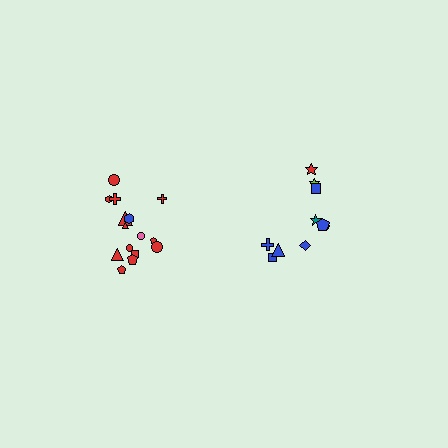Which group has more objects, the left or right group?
The left group.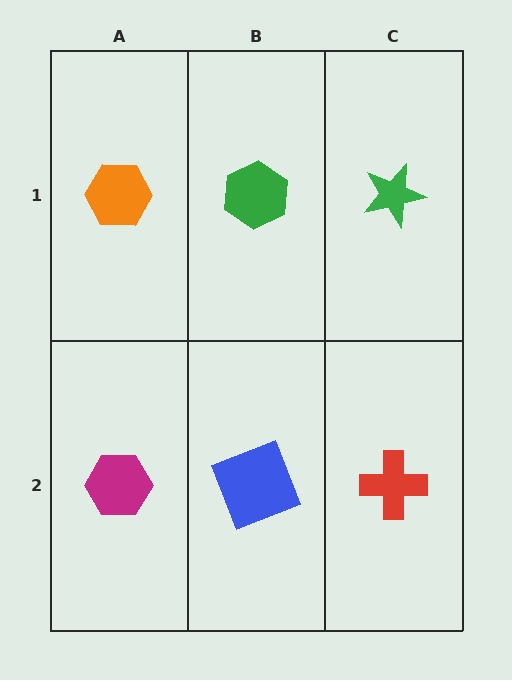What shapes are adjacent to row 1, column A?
A magenta hexagon (row 2, column A), a green hexagon (row 1, column B).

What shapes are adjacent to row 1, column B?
A blue square (row 2, column B), an orange hexagon (row 1, column A), a green star (row 1, column C).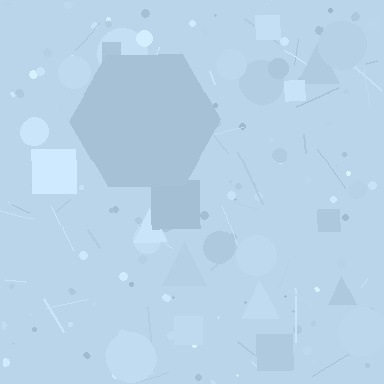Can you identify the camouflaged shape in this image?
The camouflaged shape is a hexagon.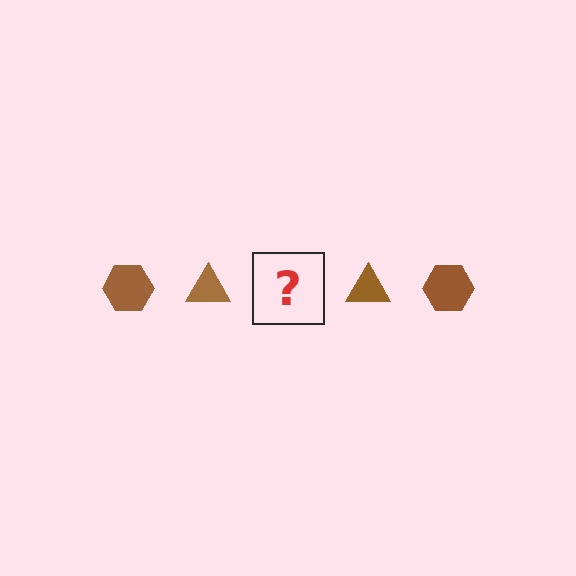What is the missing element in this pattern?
The missing element is a brown hexagon.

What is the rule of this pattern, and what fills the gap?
The rule is that the pattern cycles through hexagon, triangle shapes in brown. The gap should be filled with a brown hexagon.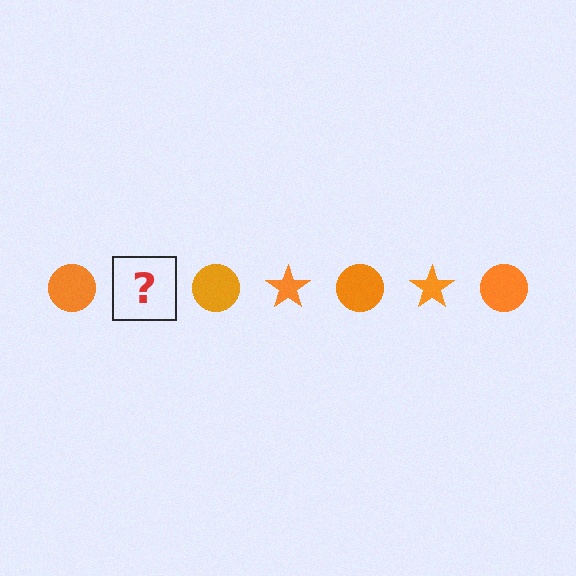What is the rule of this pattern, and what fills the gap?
The rule is that the pattern cycles through circle, star shapes in orange. The gap should be filled with an orange star.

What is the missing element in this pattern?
The missing element is an orange star.